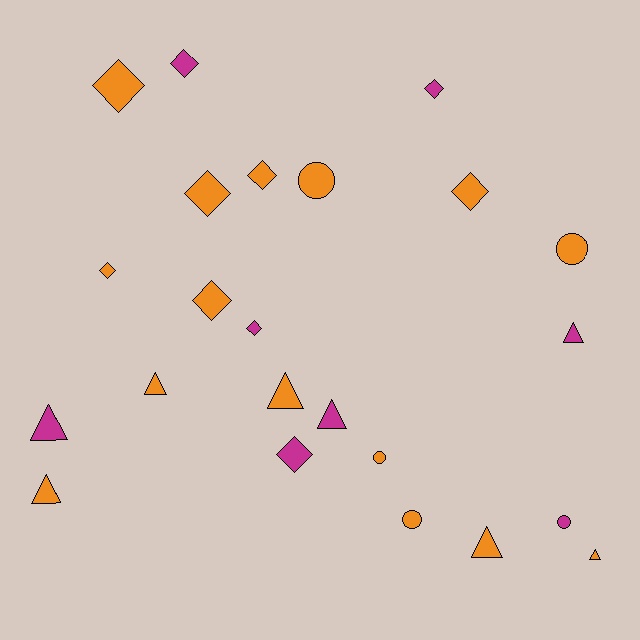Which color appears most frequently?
Orange, with 15 objects.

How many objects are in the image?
There are 23 objects.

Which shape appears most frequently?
Diamond, with 10 objects.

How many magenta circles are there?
There is 1 magenta circle.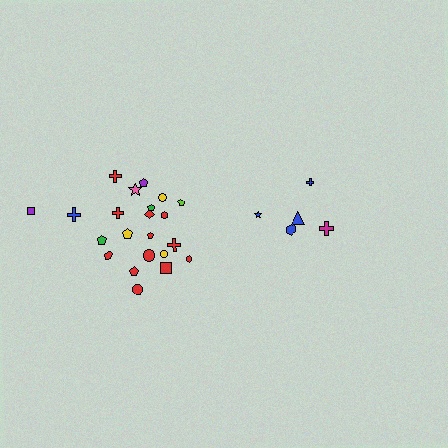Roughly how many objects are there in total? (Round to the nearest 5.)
Roughly 25 objects in total.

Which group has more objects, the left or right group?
The left group.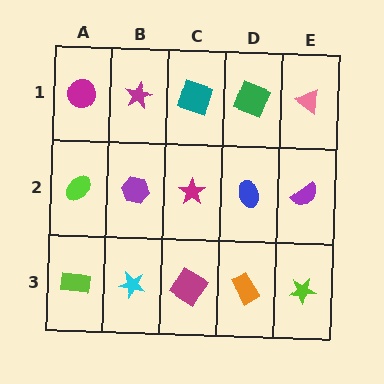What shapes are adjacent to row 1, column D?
A blue ellipse (row 2, column D), a teal square (row 1, column C), a pink triangle (row 1, column E).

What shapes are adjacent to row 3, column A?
A lime ellipse (row 2, column A), a cyan star (row 3, column B).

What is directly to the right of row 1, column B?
A teal square.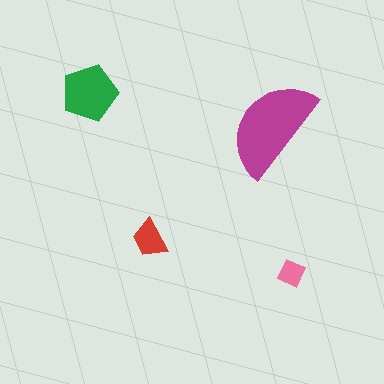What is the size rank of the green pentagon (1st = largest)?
2nd.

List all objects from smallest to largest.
The pink diamond, the red trapezoid, the green pentagon, the magenta semicircle.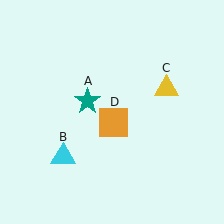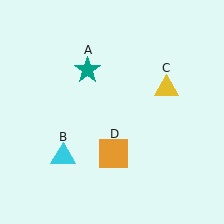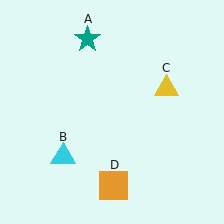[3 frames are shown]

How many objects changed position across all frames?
2 objects changed position: teal star (object A), orange square (object D).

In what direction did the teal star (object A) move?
The teal star (object A) moved up.